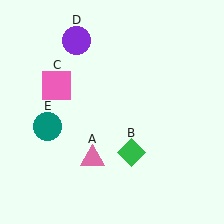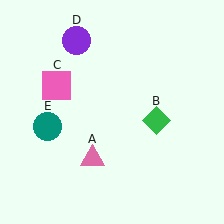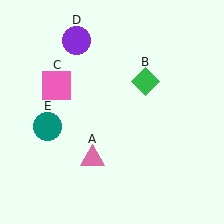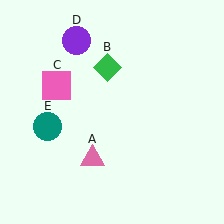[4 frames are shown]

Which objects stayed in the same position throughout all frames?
Pink triangle (object A) and pink square (object C) and purple circle (object D) and teal circle (object E) remained stationary.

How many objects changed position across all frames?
1 object changed position: green diamond (object B).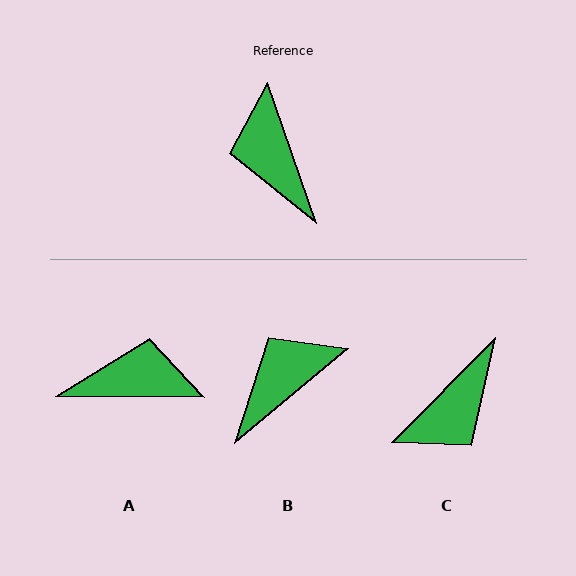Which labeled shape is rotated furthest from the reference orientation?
C, about 116 degrees away.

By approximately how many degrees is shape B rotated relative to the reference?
Approximately 69 degrees clockwise.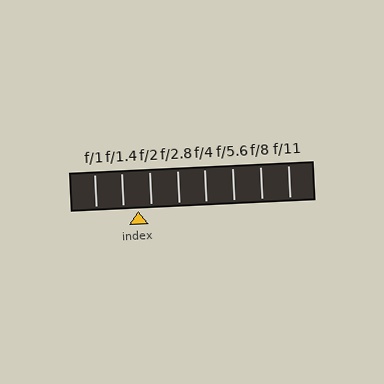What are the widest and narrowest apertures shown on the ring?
The widest aperture shown is f/1 and the narrowest is f/11.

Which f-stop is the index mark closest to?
The index mark is closest to f/2.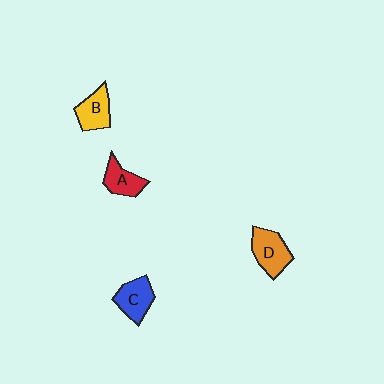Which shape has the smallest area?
Shape A (red).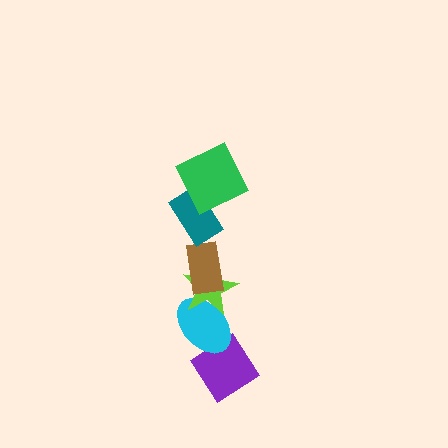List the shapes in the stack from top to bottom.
From top to bottom: the green square, the teal rectangle, the brown rectangle, the lime star, the cyan ellipse, the purple diamond.